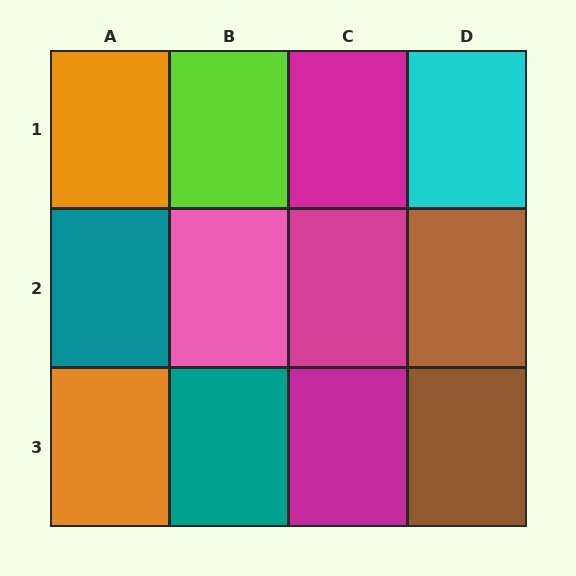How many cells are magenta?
3 cells are magenta.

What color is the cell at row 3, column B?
Teal.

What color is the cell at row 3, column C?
Magenta.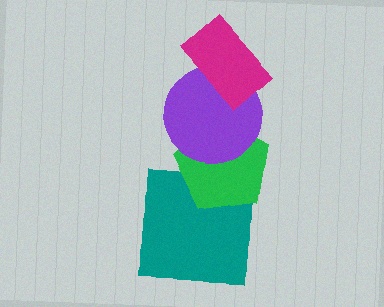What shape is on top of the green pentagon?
The purple circle is on top of the green pentagon.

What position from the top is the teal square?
The teal square is 4th from the top.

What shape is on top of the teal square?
The green pentagon is on top of the teal square.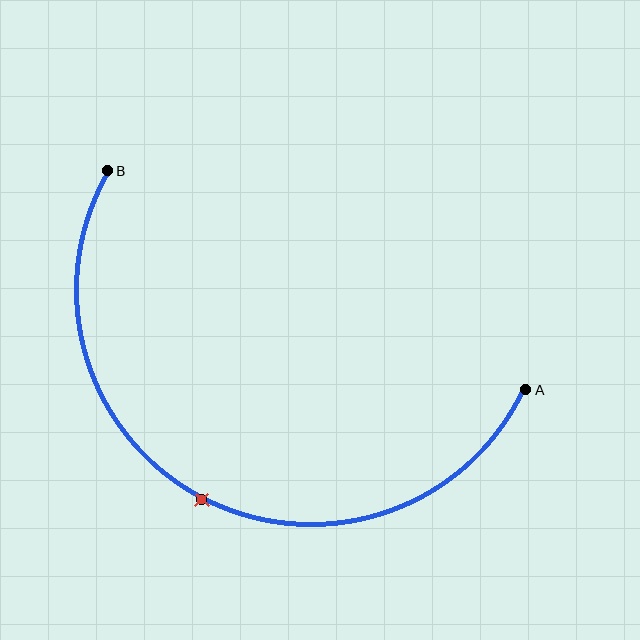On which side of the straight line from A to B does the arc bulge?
The arc bulges below the straight line connecting A and B.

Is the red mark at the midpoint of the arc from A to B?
Yes. The red mark lies on the arc at equal arc-length from both A and B — it is the arc midpoint.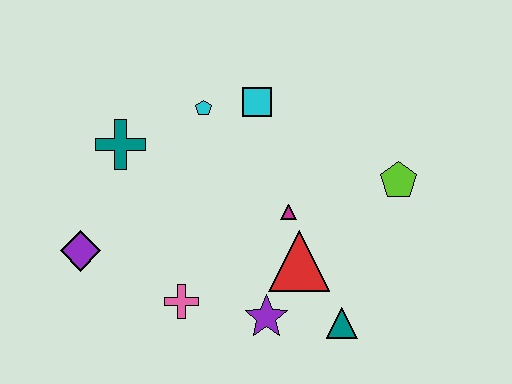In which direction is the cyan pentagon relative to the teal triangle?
The cyan pentagon is above the teal triangle.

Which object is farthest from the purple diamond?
The lime pentagon is farthest from the purple diamond.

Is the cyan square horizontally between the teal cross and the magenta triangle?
Yes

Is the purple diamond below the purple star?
No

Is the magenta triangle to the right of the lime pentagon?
No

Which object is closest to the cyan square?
The cyan pentagon is closest to the cyan square.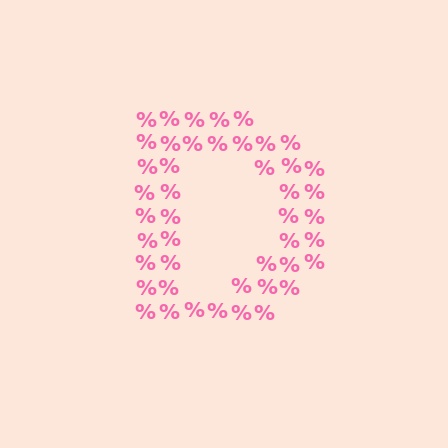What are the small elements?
The small elements are percent signs.